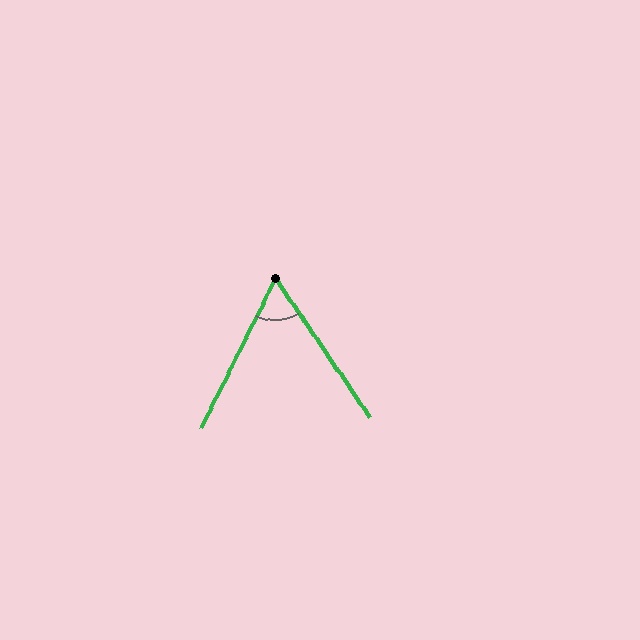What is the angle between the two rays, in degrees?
Approximately 61 degrees.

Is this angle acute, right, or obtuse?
It is acute.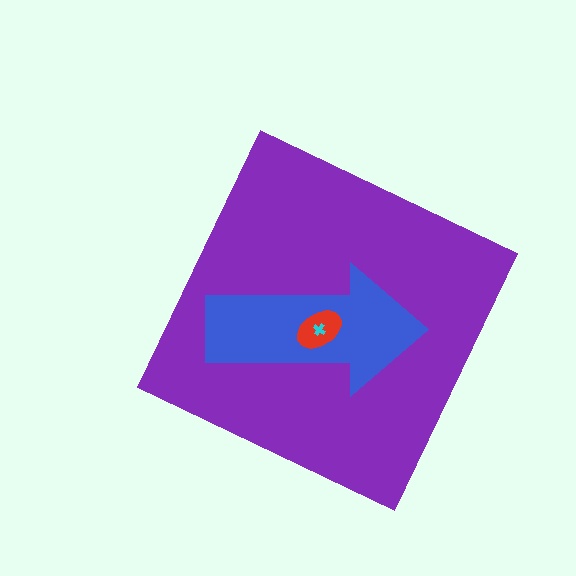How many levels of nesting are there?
4.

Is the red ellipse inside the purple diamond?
Yes.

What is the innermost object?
The cyan cross.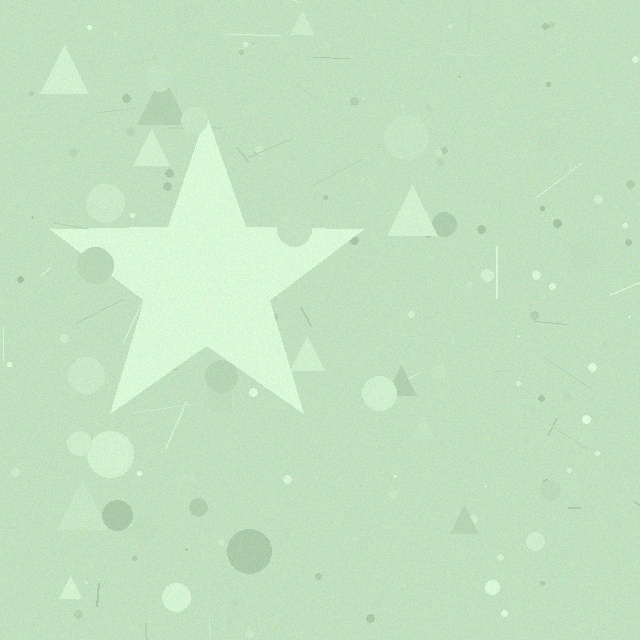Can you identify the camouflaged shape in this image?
The camouflaged shape is a star.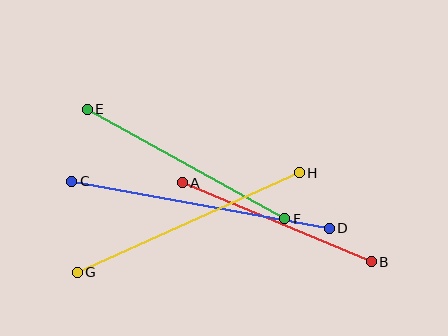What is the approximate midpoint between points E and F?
The midpoint is at approximately (186, 164) pixels.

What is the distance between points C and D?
The distance is approximately 262 pixels.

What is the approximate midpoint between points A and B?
The midpoint is at approximately (277, 222) pixels.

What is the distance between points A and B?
The distance is approximately 205 pixels.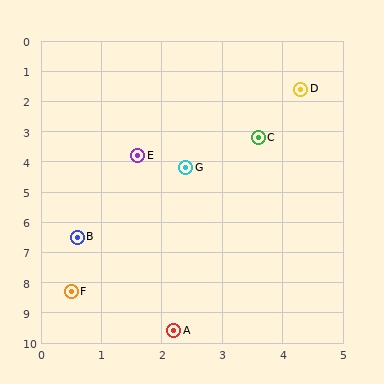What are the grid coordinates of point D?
Point D is at approximately (4.3, 1.6).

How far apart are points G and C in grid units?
Points G and C are about 1.6 grid units apart.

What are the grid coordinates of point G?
Point G is at approximately (2.4, 4.2).